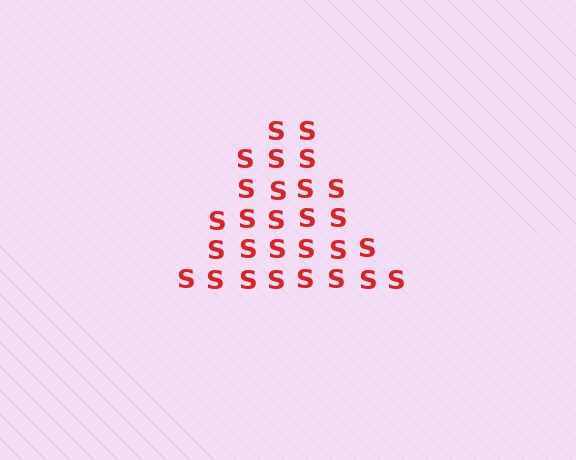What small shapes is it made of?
It is made of small letter S's.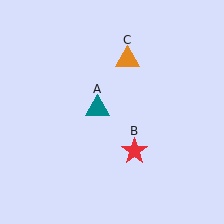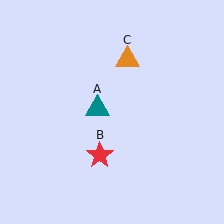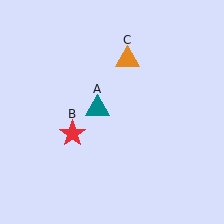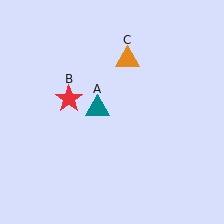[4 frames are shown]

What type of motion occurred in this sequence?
The red star (object B) rotated clockwise around the center of the scene.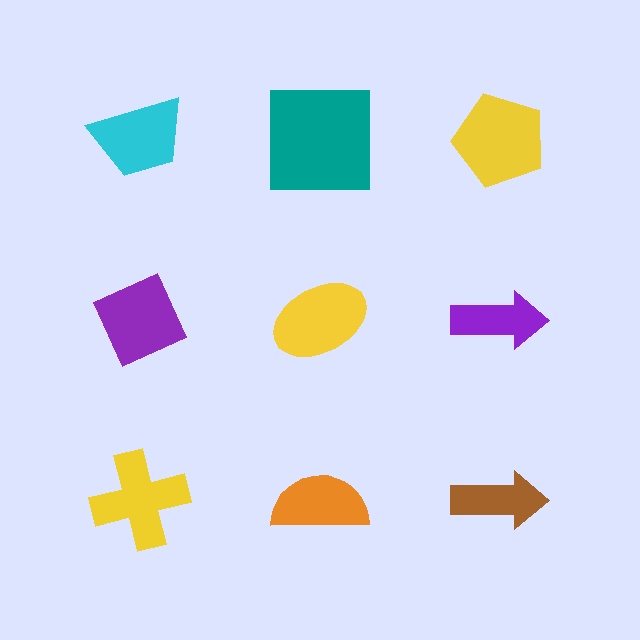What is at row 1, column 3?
A yellow pentagon.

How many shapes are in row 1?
3 shapes.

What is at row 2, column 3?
A purple arrow.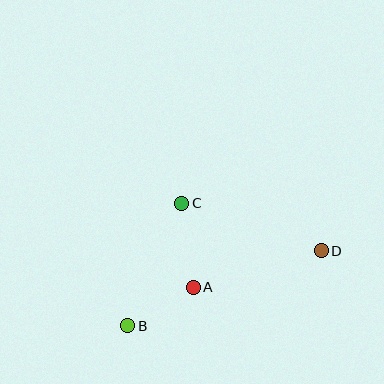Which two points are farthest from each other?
Points B and D are farthest from each other.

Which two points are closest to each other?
Points A and B are closest to each other.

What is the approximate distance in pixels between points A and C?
The distance between A and C is approximately 85 pixels.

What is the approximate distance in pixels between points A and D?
The distance between A and D is approximately 133 pixels.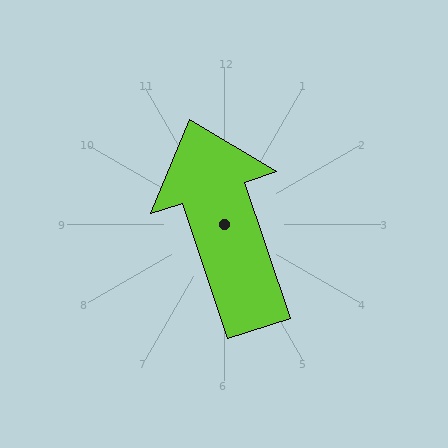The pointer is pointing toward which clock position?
Roughly 11 o'clock.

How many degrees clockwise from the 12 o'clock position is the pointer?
Approximately 342 degrees.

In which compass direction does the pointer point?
North.